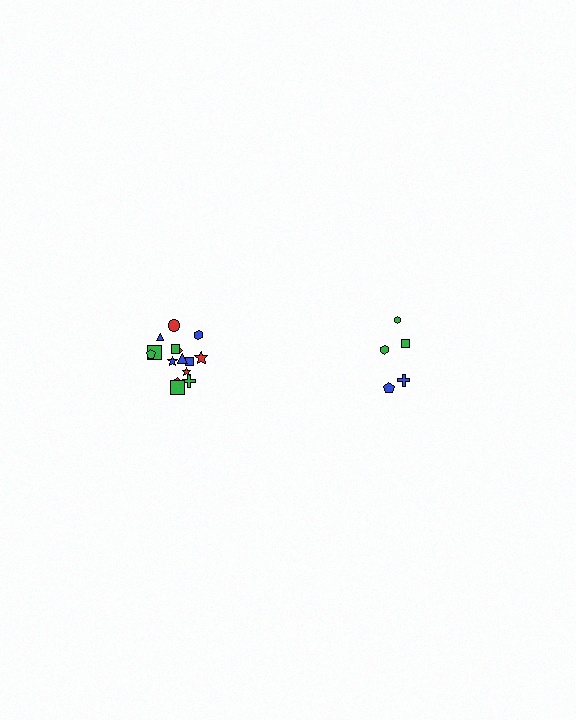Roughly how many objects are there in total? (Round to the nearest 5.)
Roughly 20 objects in total.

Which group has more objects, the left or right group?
The left group.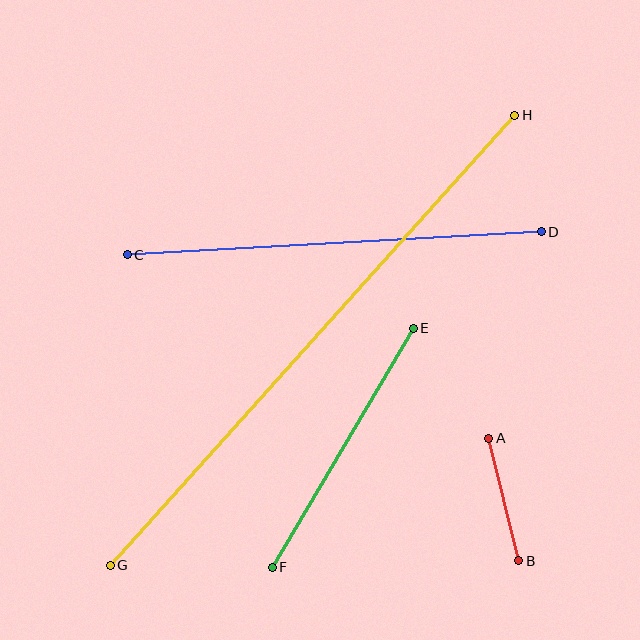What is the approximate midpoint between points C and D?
The midpoint is at approximately (334, 243) pixels.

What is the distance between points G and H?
The distance is approximately 605 pixels.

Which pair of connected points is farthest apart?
Points G and H are farthest apart.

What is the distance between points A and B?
The distance is approximately 127 pixels.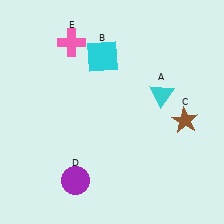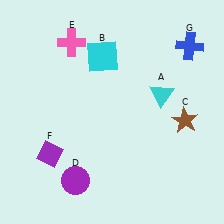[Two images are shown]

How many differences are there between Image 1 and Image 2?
There are 2 differences between the two images.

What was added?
A purple diamond (F), a blue cross (G) were added in Image 2.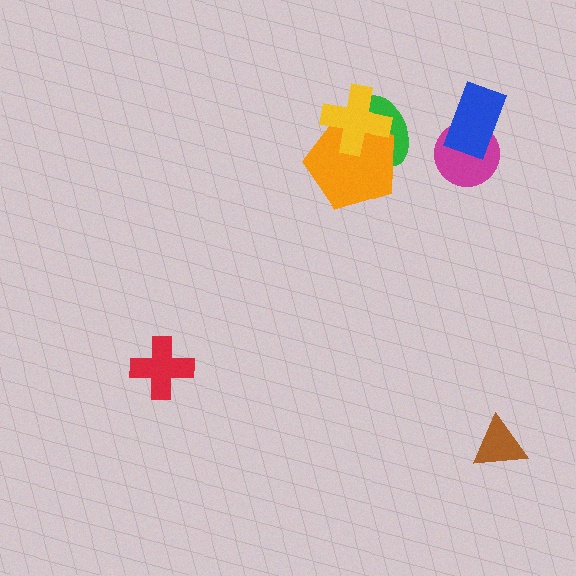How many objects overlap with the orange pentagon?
2 objects overlap with the orange pentagon.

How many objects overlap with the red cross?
0 objects overlap with the red cross.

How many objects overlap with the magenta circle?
1 object overlaps with the magenta circle.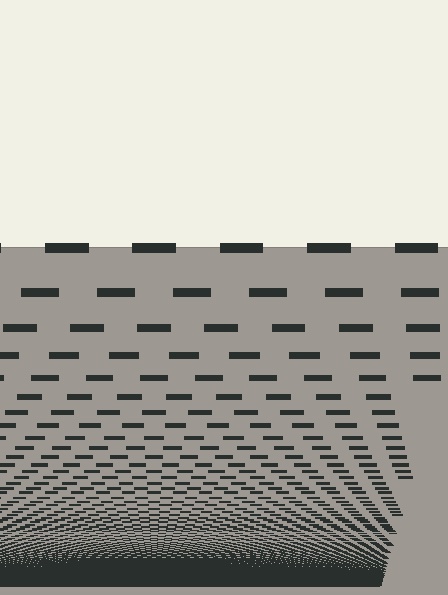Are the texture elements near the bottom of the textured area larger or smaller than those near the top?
Smaller. The gradient is inverted — elements near the bottom are smaller and denser.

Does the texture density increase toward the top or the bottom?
Density increases toward the bottom.